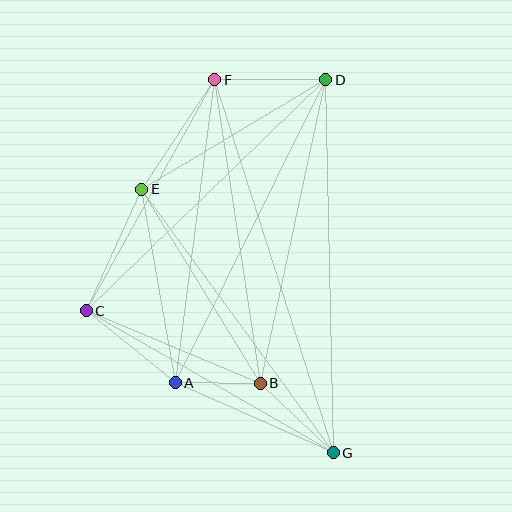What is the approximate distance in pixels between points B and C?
The distance between B and C is approximately 188 pixels.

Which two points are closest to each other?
Points A and B are closest to each other.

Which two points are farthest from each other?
Points F and G are farthest from each other.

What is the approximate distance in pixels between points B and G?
The distance between B and G is approximately 101 pixels.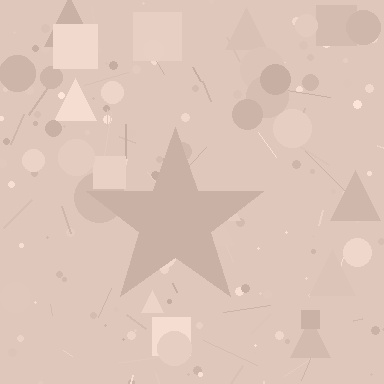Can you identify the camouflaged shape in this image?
The camouflaged shape is a star.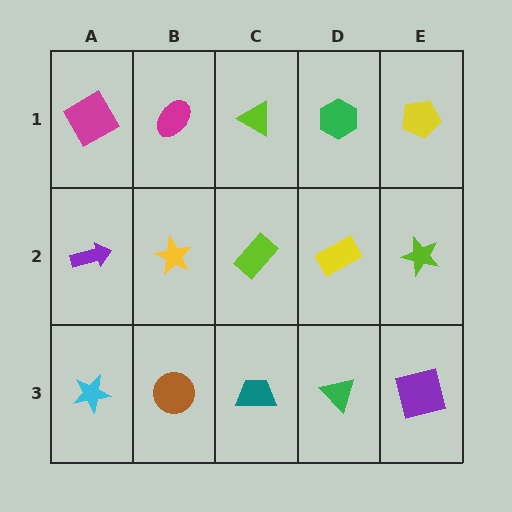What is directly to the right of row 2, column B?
A lime rectangle.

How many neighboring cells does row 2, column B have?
4.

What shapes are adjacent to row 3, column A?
A purple arrow (row 2, column A), a brown circle (row 3, column B).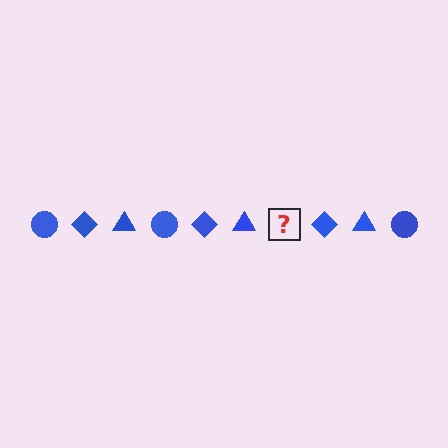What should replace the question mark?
The question mark should be replaced with a blue circle.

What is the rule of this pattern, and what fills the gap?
The rule is that the pattern cycles through circle, diamond, triangle shapes in blue. The gap should be filled with a blue circle.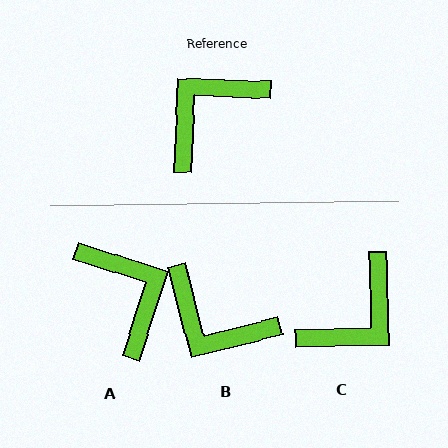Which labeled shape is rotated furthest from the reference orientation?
C, about 177 degrees away.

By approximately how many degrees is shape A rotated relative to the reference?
Approximately 106 degrees clockwise.